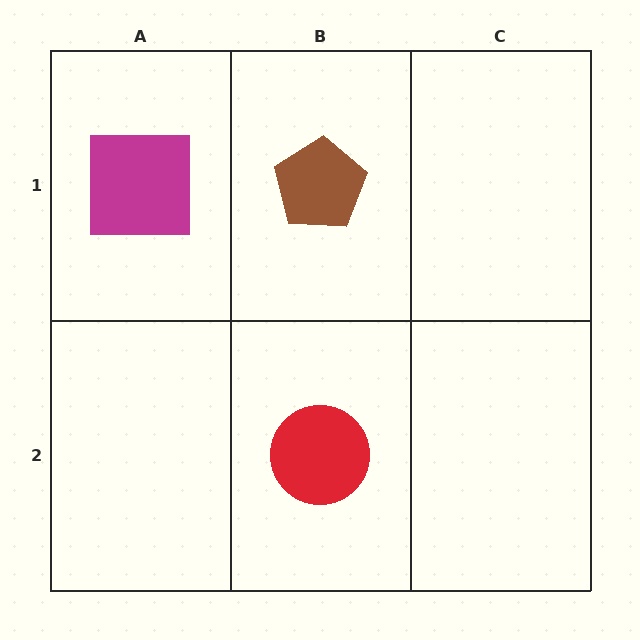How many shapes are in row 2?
1 shape.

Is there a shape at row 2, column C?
No, that cell is empty.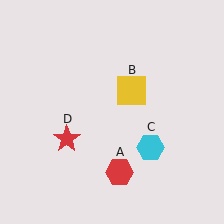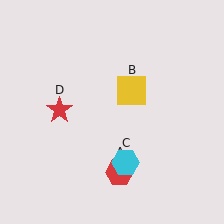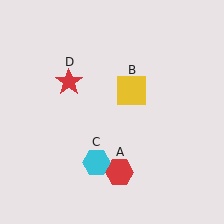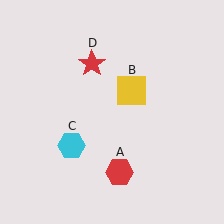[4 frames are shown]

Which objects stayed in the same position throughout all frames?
Red hexagon (object A) and yellow square (object B) remained stationary.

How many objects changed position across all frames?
2 objects changed position: cyan hexagon (object C), red star (object D).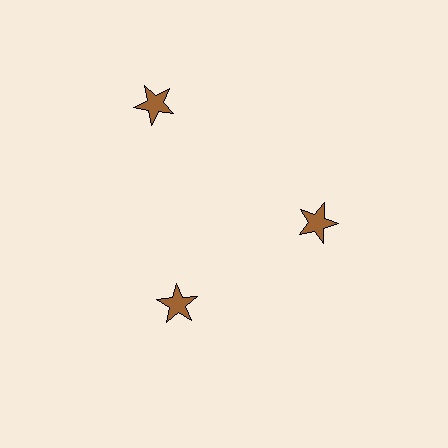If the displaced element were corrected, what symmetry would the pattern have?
It would have 3-fold rotational symmetry — the pattern would map onto itself every 120 degrees.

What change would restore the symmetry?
The symmetry would be restored by moving it inward, back onto the ring so that all 3 stars sit at equal angles and equal distance from the center.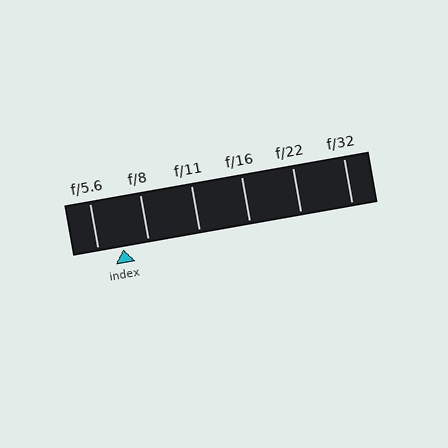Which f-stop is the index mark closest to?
The index mark is closest to f/5.6.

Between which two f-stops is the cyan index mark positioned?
The index mark is between f/5.6 and f/8.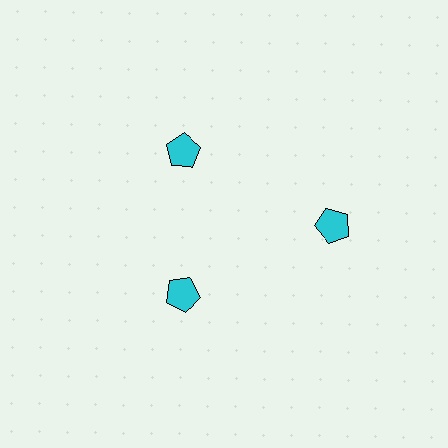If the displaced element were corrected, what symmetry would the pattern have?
It would have 3-fold rotational symmetry — the pattern would map onto itself every 120 degrees.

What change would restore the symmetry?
The symmetry would be restored by moving it inward, back onto the ring so that all 3 pentagons sit at equal angles and equal distance from the center.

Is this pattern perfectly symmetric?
No. The 3 cyan pentagons are arranged in a ring, but one element near the 3 o'clock position is pushed outward from the center, breaking the 3-fold rotational symmetry.